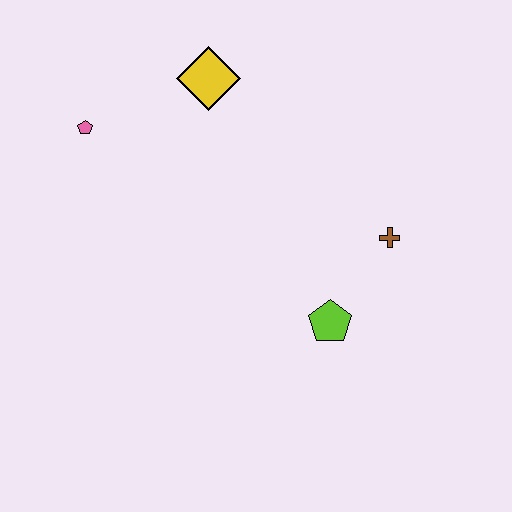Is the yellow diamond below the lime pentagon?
No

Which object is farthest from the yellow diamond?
The lime pentagon is farthest from the yellow diamond.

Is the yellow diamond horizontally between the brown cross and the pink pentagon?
Yes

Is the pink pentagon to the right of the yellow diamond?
No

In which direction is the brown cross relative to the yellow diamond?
The brown cross is to the right of the yellow diamond.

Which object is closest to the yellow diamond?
The pink pentagon is closest to the yellow diamond.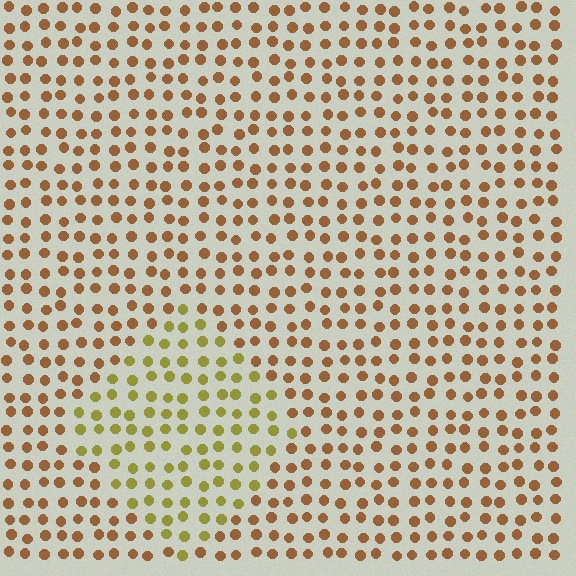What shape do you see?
I see a diamond.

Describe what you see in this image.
The image is filled with small brown elements in a uniform arrangement. A diamond-shaped region is visible where the elements are tinted to a slightly different hue, forming a subtle color boundary.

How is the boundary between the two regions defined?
The boundary is defined purely by a slight shift in hue (about 37 degrees). Spacing, size, and orientation are identical on both sides.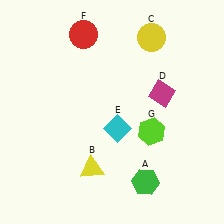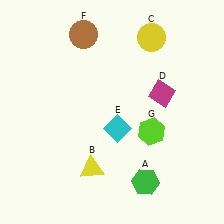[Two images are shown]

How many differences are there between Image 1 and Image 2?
There is 1 difference between the two images.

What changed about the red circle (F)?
In Image 1, F is red. In Image 2, it changed to brown.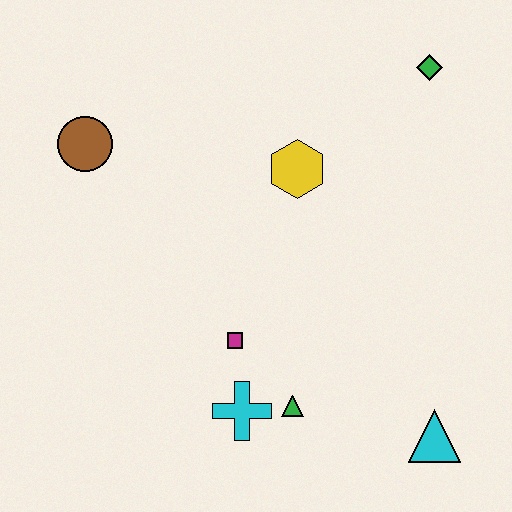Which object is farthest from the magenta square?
The green diamond is farthest from the magenta square.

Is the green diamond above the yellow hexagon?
Yes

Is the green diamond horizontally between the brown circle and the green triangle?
No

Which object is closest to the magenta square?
The cyan cross is closest to the magenta square.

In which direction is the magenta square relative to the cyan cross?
The magenta square is above the cyan cross.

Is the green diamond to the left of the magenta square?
No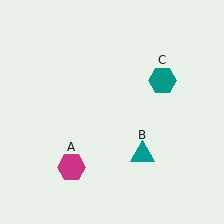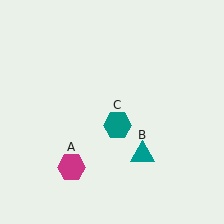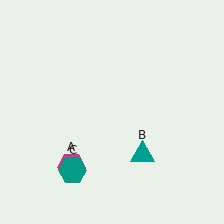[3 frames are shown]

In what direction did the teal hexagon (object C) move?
The teal hexagon (object C) moved down and to the left.